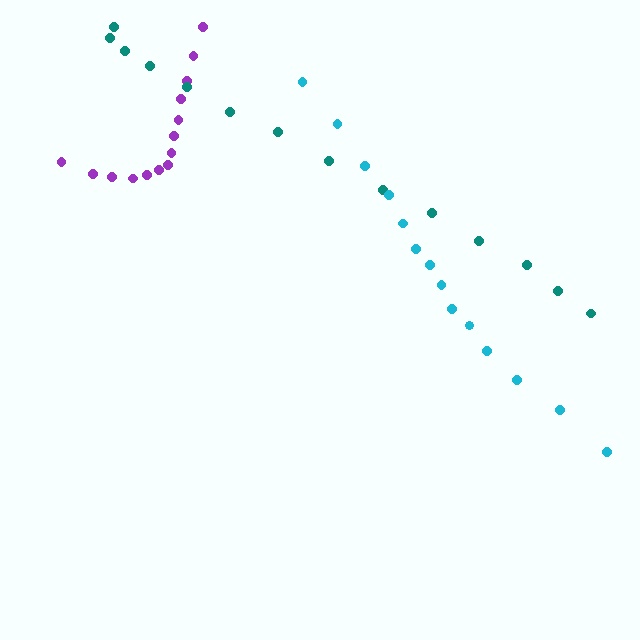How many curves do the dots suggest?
There are 3 distinct paths.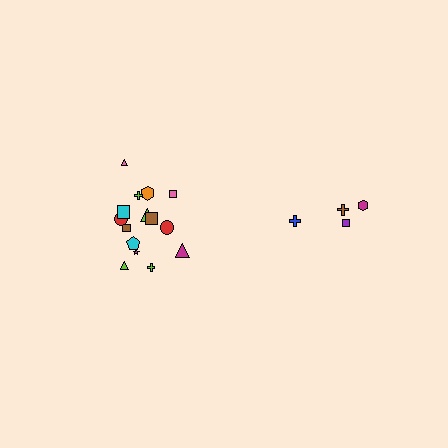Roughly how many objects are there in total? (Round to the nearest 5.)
Roughly 20 objects in total.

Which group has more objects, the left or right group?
The left group.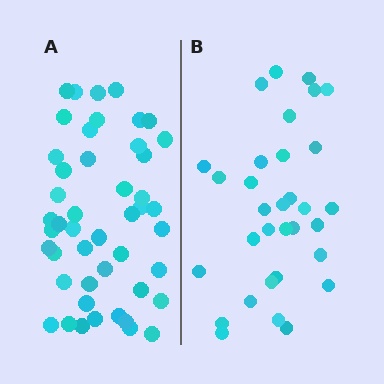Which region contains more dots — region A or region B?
Region A (the left region) has more dots.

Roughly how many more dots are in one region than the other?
Region A has approximately 15 more dots than region B.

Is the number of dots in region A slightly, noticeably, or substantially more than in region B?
Region A has substantially more. The ratio is roughly 1.5 to 1.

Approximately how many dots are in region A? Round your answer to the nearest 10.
About 50 dots. (The exact count is 47, which rounds to 50.)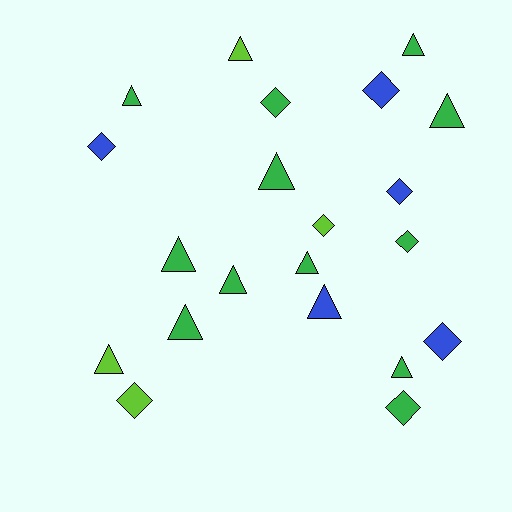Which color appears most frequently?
Green, with 12 objects.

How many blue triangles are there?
There is 1 blue triangle.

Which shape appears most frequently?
Triangle, with 12 objects.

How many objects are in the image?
There are 21 objects.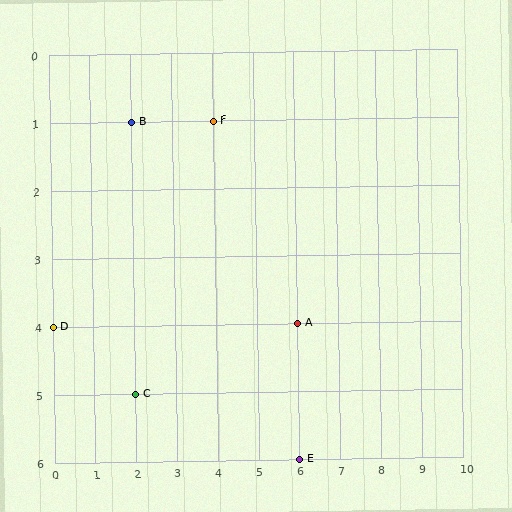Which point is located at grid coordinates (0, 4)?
Point D is at (0, 4).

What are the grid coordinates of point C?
Point C is at grid coordinates (2, 5).